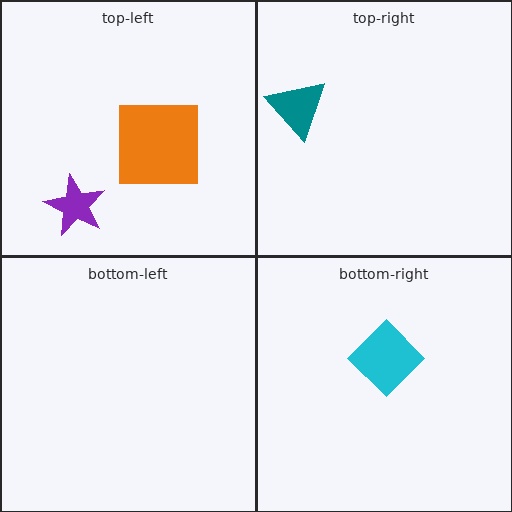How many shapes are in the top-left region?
2.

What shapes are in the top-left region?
The orange square, the purple star.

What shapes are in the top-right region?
The teal triangle.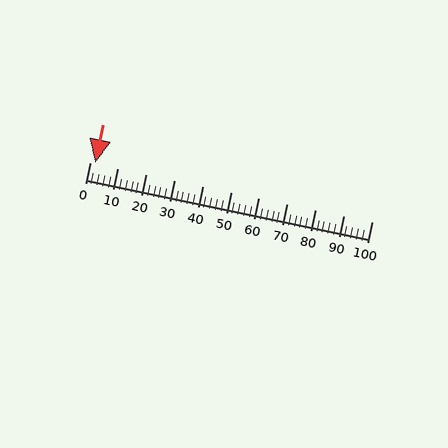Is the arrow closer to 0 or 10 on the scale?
The arrow is closer to 0.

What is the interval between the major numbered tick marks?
The major tick marks are spaced 10 units apart.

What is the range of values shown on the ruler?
The ruler shows values from 0 to 100.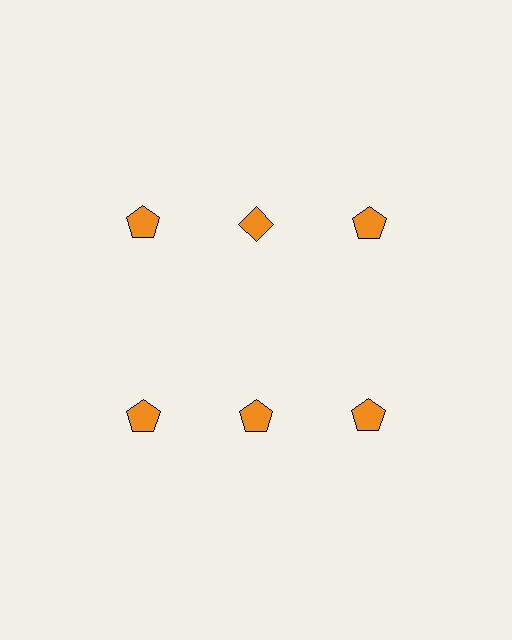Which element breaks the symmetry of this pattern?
The orange diamond in the top row, second from left column breaks the symmetry. All other shapes are orange pentagons.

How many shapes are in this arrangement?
There are 6 shapes arranged in a grid pattern.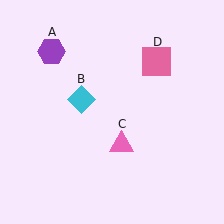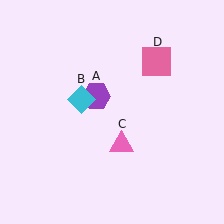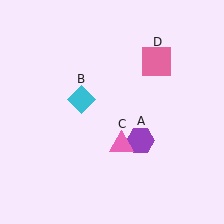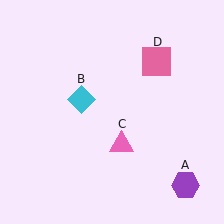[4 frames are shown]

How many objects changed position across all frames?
1 object changed position: purple hexagon (object A).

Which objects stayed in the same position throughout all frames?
Cyan diamond (object B) and pink triangle (object C) and pink square (object D) remained stationary.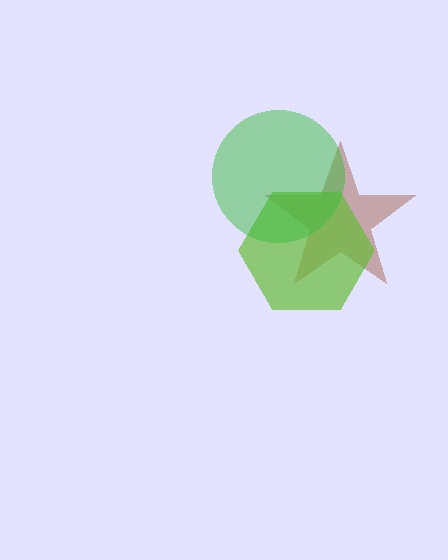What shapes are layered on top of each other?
The layered shapes are: a brown star, a lime hexagon, a green circle.